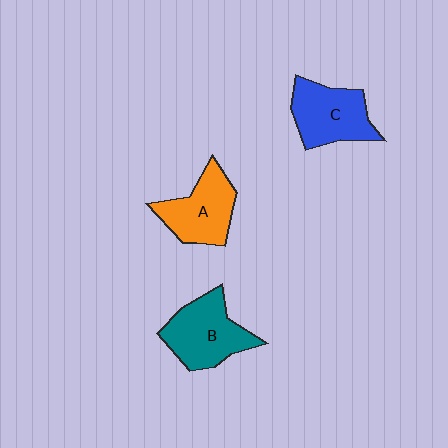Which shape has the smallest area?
Shape A (orange).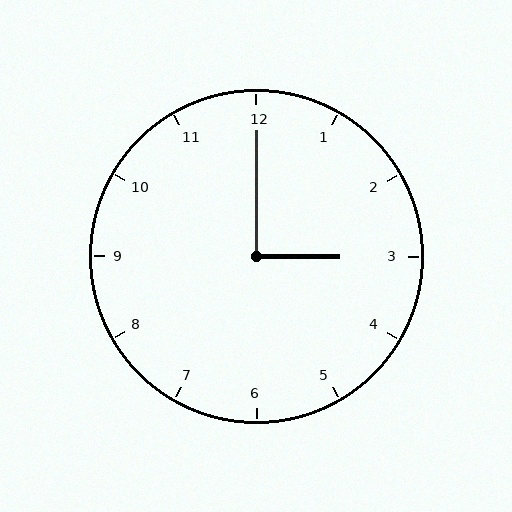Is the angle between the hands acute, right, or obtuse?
It is right.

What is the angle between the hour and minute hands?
Approximately 90 degrees.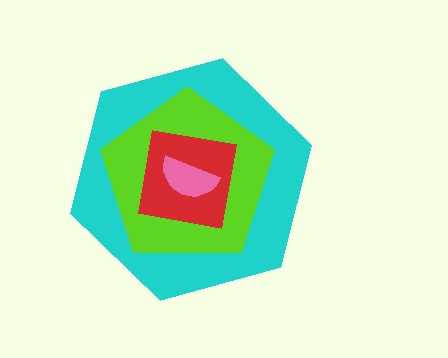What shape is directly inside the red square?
The pink semicircle.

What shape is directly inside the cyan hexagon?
The lime pentagon.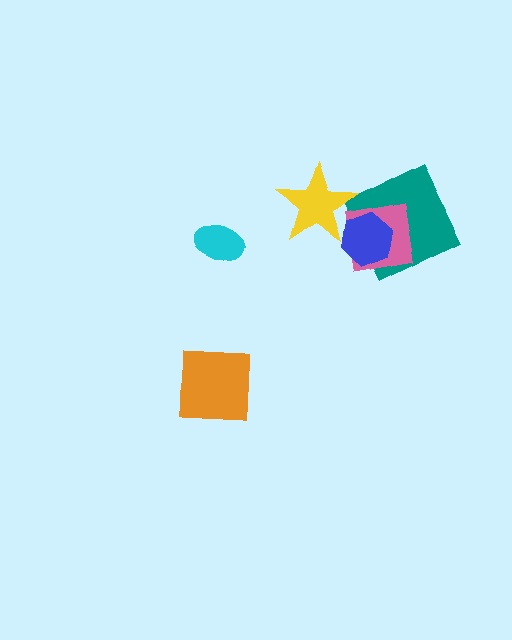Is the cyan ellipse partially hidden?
No, no other shape covers it.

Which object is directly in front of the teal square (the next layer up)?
The pink square is directly in front of the teal square.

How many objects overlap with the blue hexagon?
3 objects overlap with the blue hexagon.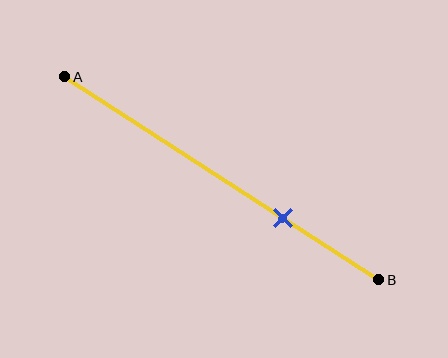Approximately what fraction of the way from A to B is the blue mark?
The blue mark is approximately 70% of the way from A to B.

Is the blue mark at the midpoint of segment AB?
No, the mark is at about 70% from A, not at the 50% midpoint.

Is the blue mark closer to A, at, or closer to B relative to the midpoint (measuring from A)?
The blue mark is closer to point B than the midpoint of segment AB.